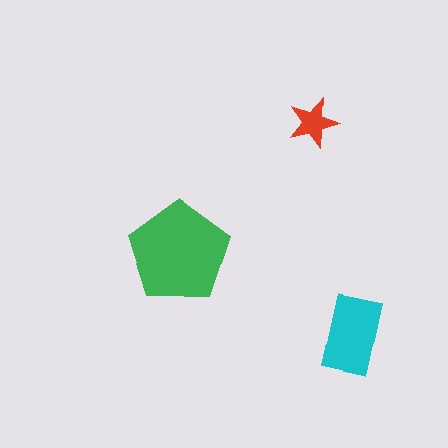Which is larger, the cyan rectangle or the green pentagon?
The green pentagon.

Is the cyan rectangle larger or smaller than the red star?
Larger.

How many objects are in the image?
There are 3 objects in the image.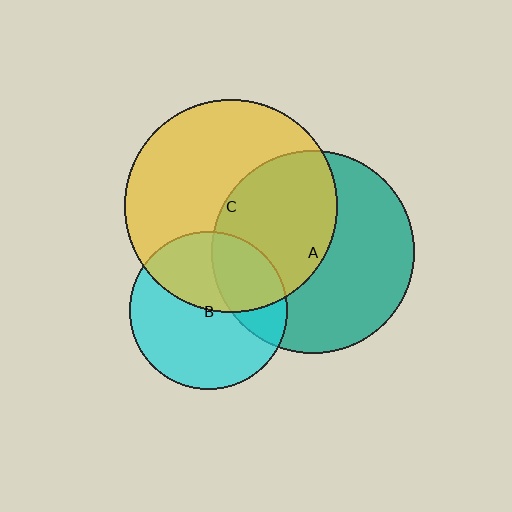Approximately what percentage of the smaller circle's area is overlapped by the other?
Approximately 30%.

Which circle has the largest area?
Circle C (yellow).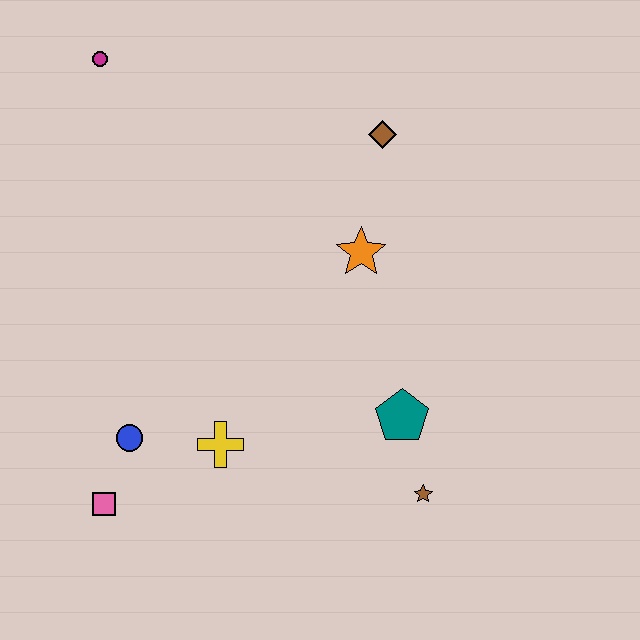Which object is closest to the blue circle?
The pink square is closest to the blue circle.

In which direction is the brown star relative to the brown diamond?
The brown star is below the brown diamond.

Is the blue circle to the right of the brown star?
No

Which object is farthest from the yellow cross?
The magenta circle is farthest from the yellow cross.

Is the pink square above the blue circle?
No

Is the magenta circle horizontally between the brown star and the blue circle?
No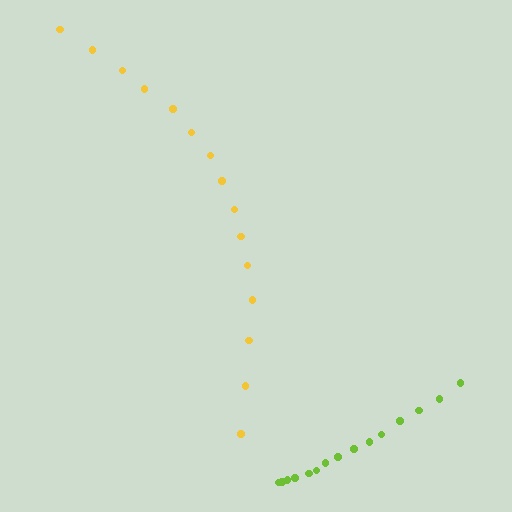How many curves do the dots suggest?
There are 2 distinct paths.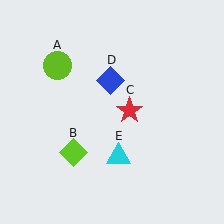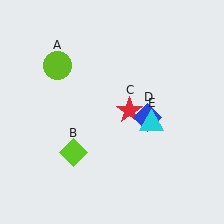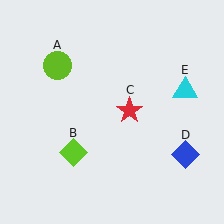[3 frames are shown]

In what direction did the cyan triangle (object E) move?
The cyan triangle (object E) moved up and to the right.